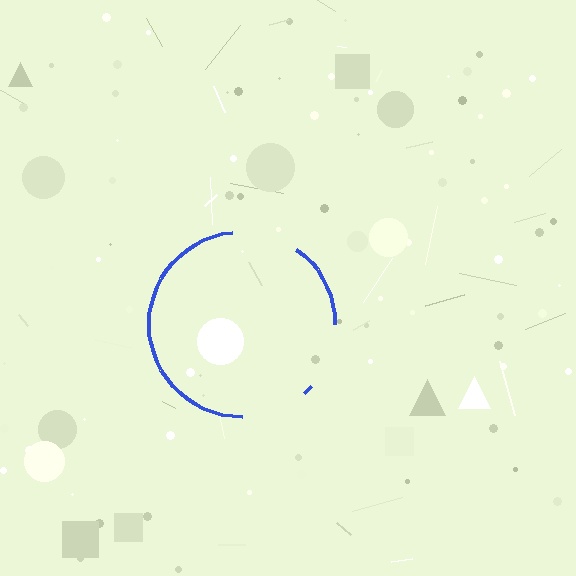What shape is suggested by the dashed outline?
The dashed outline suggests a circle.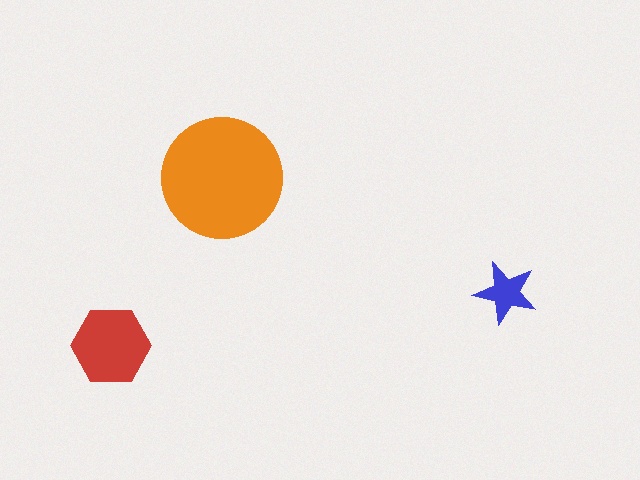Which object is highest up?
The orange circle is topmost.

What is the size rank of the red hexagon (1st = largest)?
2nd.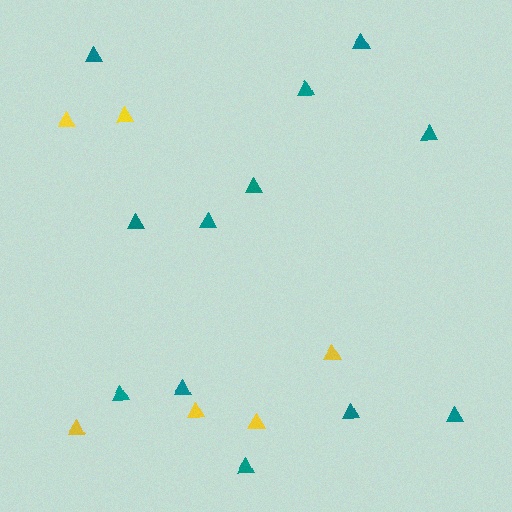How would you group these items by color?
There are 2 groups: one group of yellow triangles (6) and one group of teal triangles (12).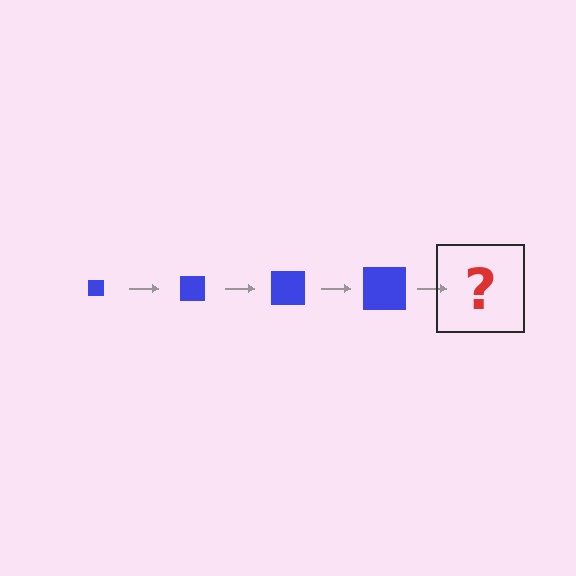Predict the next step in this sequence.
The next step is a blue square, larger than the previous one.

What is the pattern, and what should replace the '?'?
The pattern is that the square gets progressively larger each step. The '?' should be a blue square, larger than the previous one.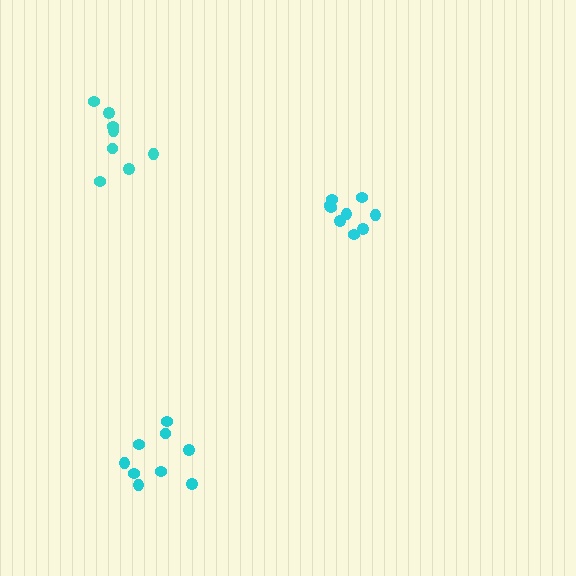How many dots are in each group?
Group 1: 8 dots, Group 2: 9 dots, Group 3: 9 dots (26 total).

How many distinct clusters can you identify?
There are 3 distinct clusters.